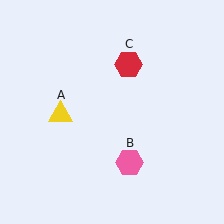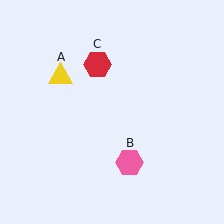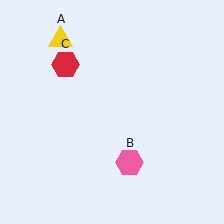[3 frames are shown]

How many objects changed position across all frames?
2 objects changed position: yellow triangle (object A), red hexagon (object C).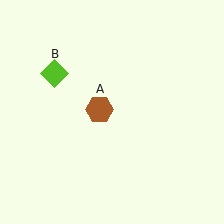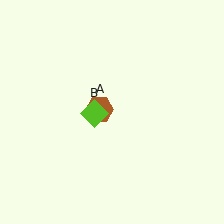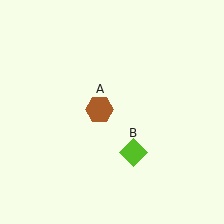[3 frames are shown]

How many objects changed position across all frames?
1 object changed position: lime diamond (object B).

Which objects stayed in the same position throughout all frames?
Brown hexagon (object A) remained stationary.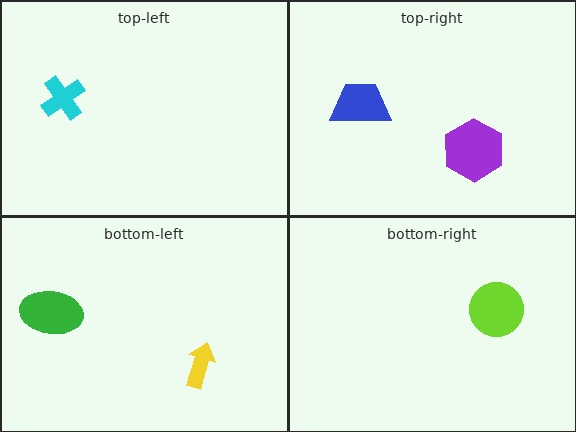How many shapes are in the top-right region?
2.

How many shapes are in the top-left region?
1.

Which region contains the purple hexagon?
The top-right region.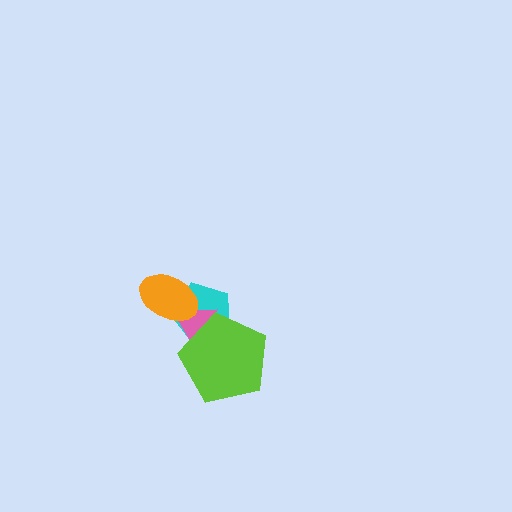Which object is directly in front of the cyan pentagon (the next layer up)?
The pink triangle is directly in front of the cyan pentagon.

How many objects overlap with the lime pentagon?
2 objects overlap with the lime pentagon.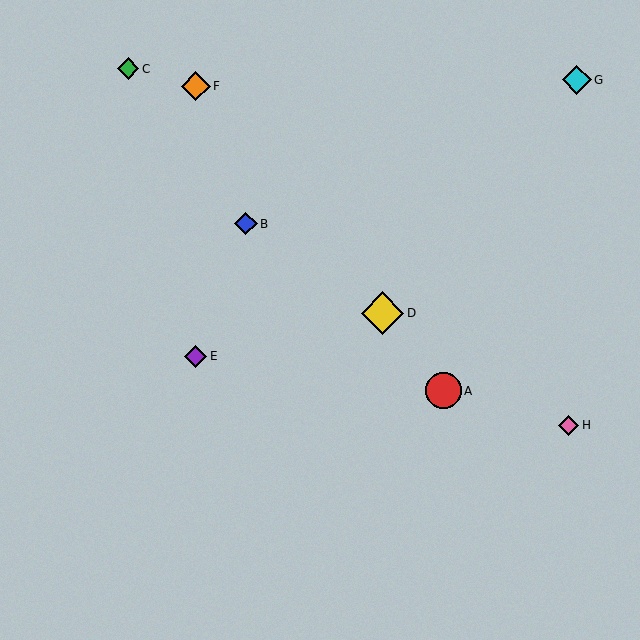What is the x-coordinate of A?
Object A is at x≈443.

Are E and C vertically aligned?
No, E is at x≈196 and C is at x≈128.